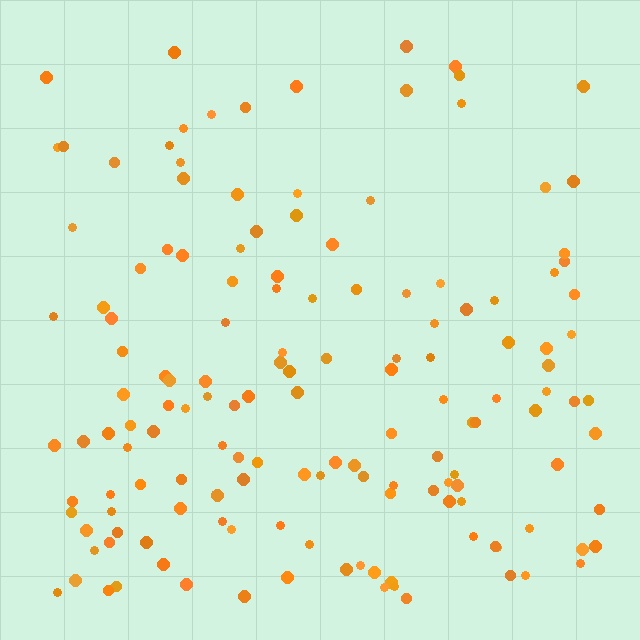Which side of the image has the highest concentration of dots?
The bottom.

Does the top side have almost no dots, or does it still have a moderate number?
Still a moderate number, just noticeably fewer than the bottom.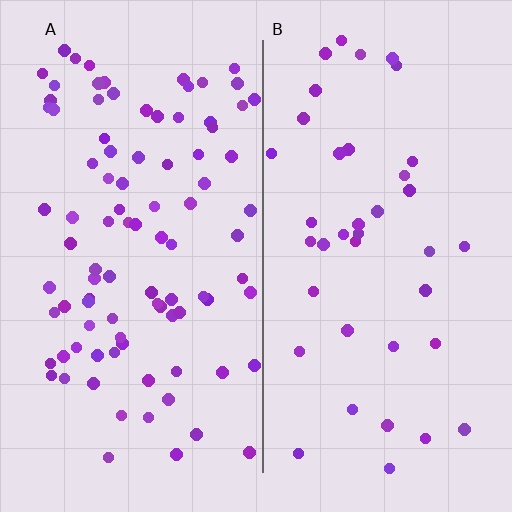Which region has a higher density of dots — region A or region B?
A (the left).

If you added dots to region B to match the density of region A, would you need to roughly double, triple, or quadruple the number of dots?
Approximately double.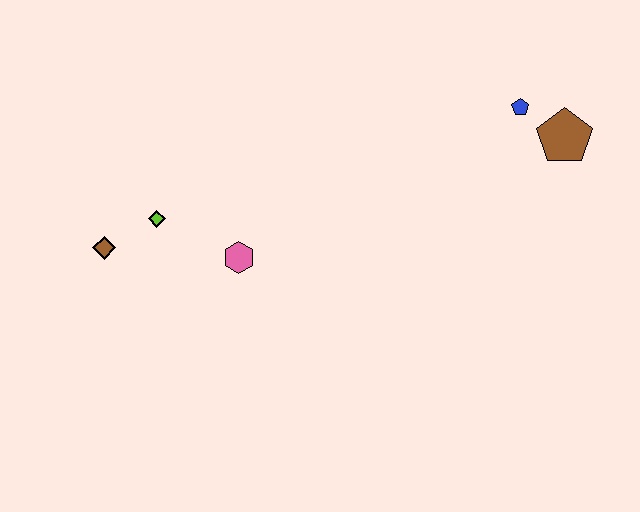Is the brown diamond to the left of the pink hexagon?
Yes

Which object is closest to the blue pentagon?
The brown pentagon is closest to the blue pentagon.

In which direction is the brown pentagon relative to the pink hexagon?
The brown pentagon is to the right of the pink hexagon.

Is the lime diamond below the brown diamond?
No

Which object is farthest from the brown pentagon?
The brown diamond is farthest from the brown pentagon.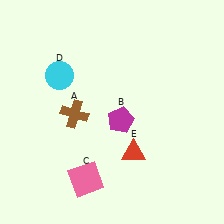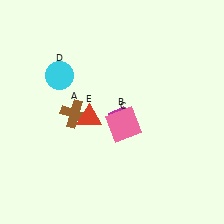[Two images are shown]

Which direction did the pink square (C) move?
The pink square (C) moved up.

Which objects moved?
The objects that moved are: the pink square (C), the red triangle (E).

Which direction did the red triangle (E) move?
The red triangle (E) moved left.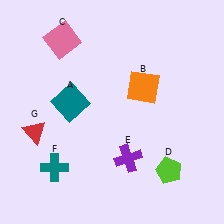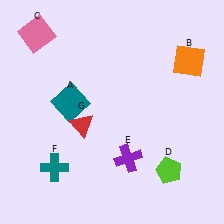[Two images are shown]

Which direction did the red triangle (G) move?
The red triangle (G) moved right.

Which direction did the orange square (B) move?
The orange square (B) moved right.